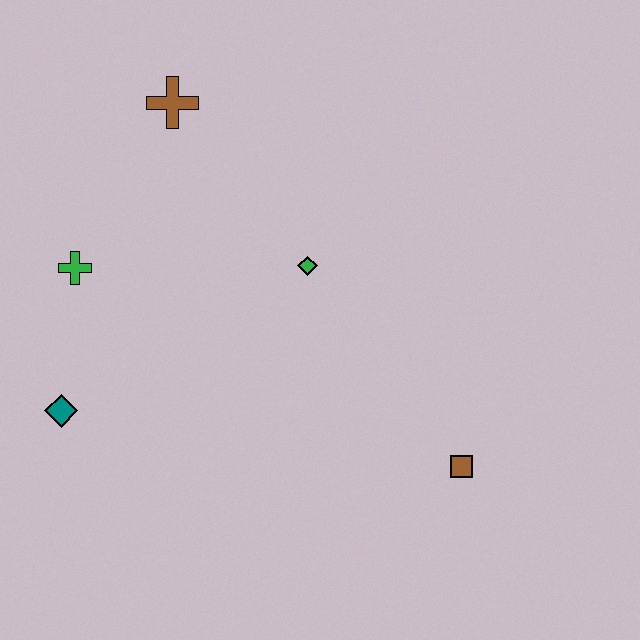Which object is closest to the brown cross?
The green cross is closest to the brown cross.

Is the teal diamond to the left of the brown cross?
Yes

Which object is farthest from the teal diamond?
The brown square is farthest from the teal diamond.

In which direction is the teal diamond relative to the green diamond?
The teal diamond is to the left of the green diamond.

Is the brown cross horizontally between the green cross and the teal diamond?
No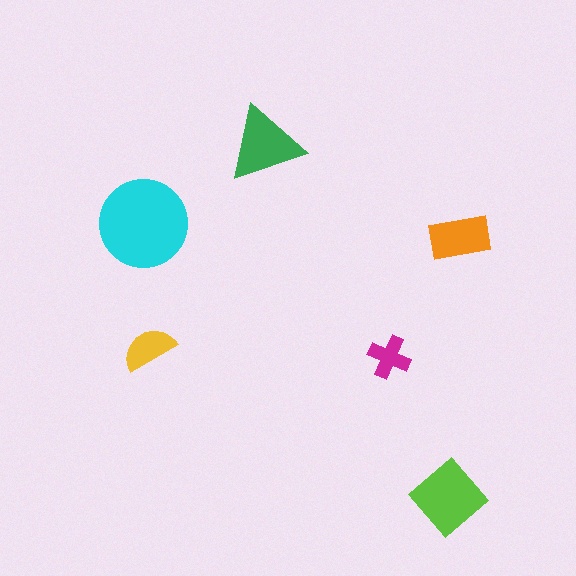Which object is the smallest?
The magenta cross.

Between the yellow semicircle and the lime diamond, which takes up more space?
The lime diamond.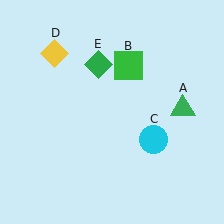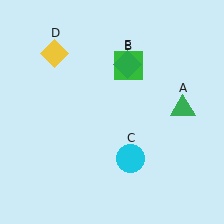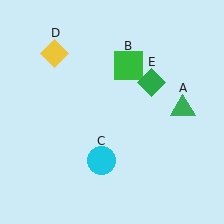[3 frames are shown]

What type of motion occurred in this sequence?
The cyan circle (object C), green diamond (object E) rotated clockwise around the center of the scene.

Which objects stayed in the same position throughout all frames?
Green triangle (object A) and green square (object B) and yellow diamond (object D) remained stationary.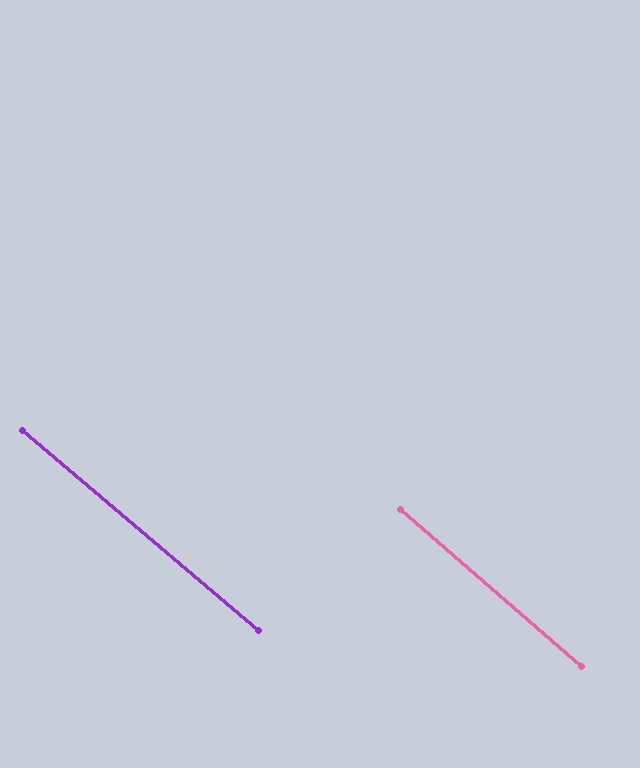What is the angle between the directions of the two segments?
Approximately 1 degree.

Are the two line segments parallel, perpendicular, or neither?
Parallel — their directions differ by only 0.7°.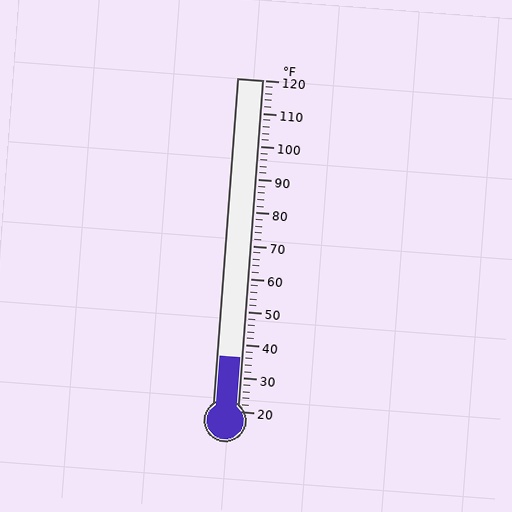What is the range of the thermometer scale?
The thermometer scale ranges from 20°F to 120°F.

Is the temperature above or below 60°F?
The temperature is below 60°F.